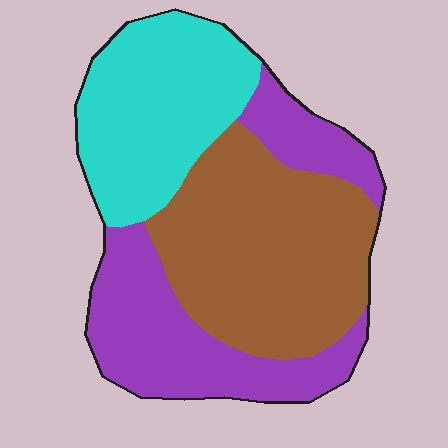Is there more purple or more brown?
Brown.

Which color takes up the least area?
Cyan, at roughly 30%.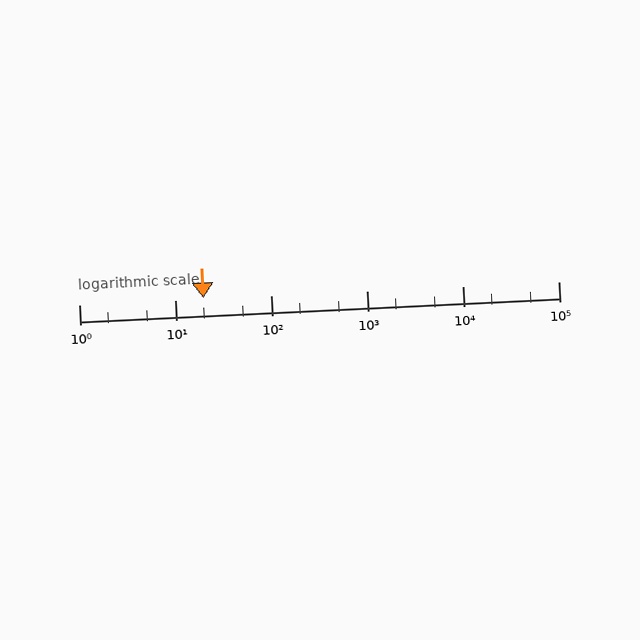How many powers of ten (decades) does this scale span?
The scale spans 5 decades, from 1 to 100000.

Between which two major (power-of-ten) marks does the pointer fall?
The pointer is between 10 and 100.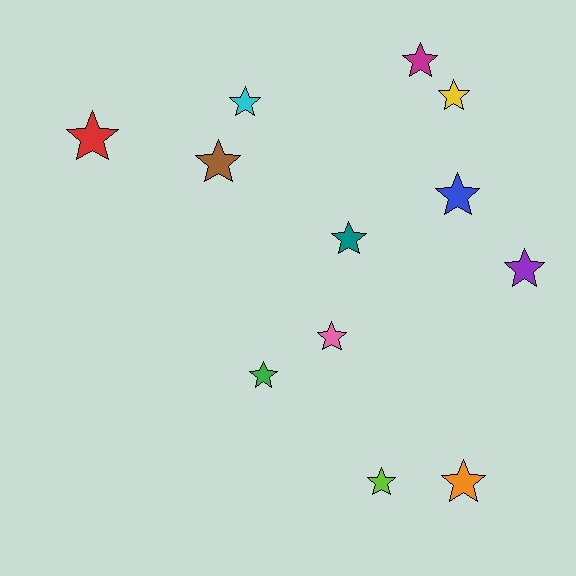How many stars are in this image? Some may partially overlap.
There are 12 stars.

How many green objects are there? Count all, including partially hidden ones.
There is 1 green object.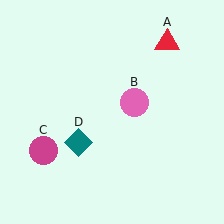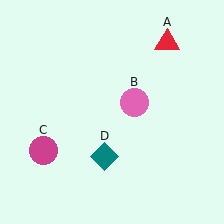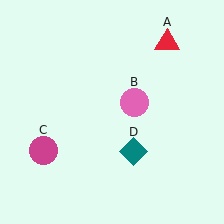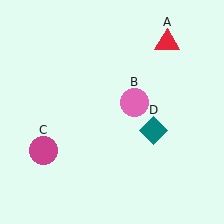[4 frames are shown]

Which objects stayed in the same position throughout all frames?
Red triangle (object A) and pink circle (object B) and magenta circle (object C) remained stationary.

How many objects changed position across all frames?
1 object changed position: teal diamond (object D).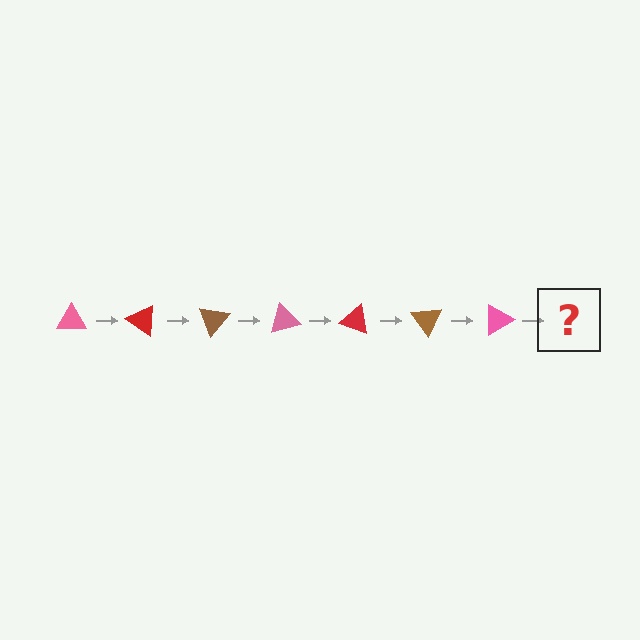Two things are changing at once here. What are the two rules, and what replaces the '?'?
The two rules are that it rotates 35 degrees each step and the color cycles through pink, red, and brown. The '?' should be a red triangle, rotated 245 degrees from the start.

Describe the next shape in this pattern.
It should be a red triangle, rotated 245 degrees from the start.